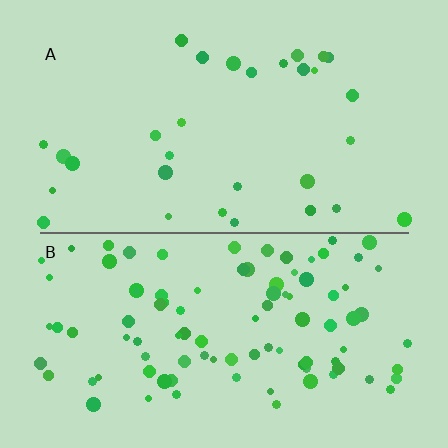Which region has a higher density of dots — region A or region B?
B (the bottom).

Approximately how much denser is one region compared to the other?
Approximately 3.1× — region B over region A.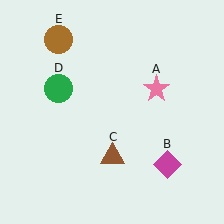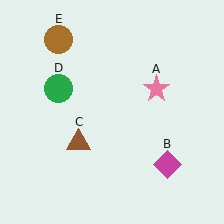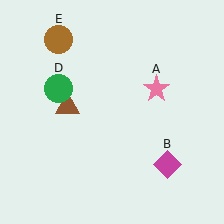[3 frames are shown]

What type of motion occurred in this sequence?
The brown triangle (object C) rotated clockwise around the center of the scene.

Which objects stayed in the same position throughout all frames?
Pink star (object A) and magenta diamond (object B) and green circle (object D) and brown circle (object E) remained stationary.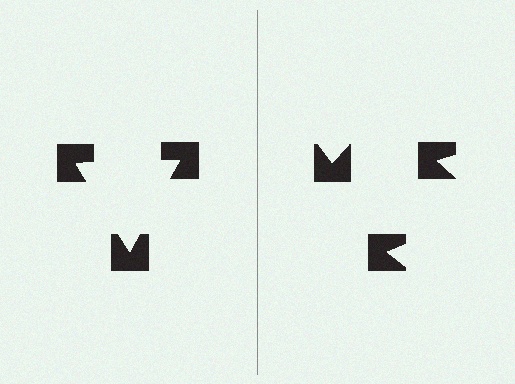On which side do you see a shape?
An illusory triangle appears on the left side. On the right side the wedge cuts are rotated, so no coherent shape forms.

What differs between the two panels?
The notched squares are positioned identically on both sides; only the wedge orientations differ. On the left they align to a triangle; on the right they are misaligned.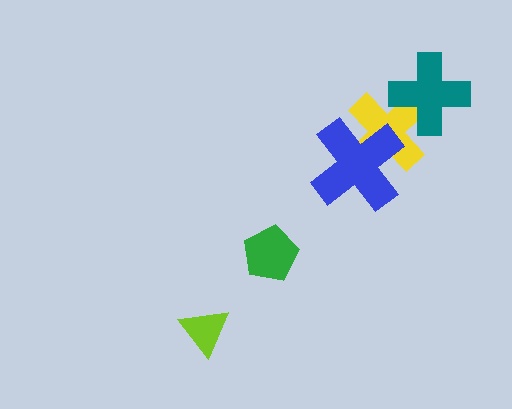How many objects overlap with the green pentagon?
0 objects overlap with the green pentagon.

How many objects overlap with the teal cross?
1 object overlaps with the teal cross.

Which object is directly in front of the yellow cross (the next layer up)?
The blue cross is directly in front of the yellow cross.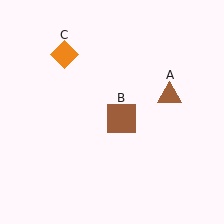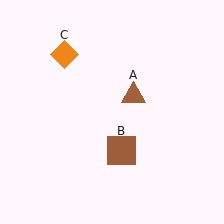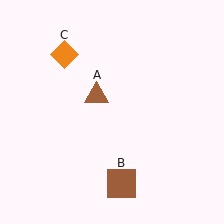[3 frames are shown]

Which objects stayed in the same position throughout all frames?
Orange diamond (object C) remained stationary.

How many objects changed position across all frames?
2 objects changed position: brown triangle (object A), brown square (object B).